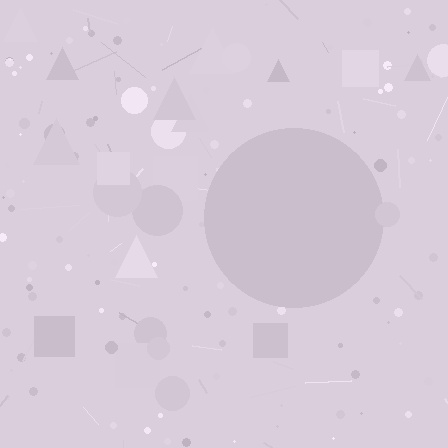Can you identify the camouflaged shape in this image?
The camouflaged shape is a circle.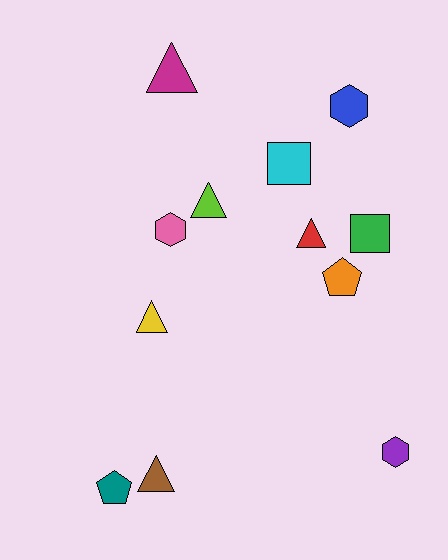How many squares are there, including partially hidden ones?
There are 2 squares.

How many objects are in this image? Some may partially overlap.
There are 12 objects.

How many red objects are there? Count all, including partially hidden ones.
There is 1 red object.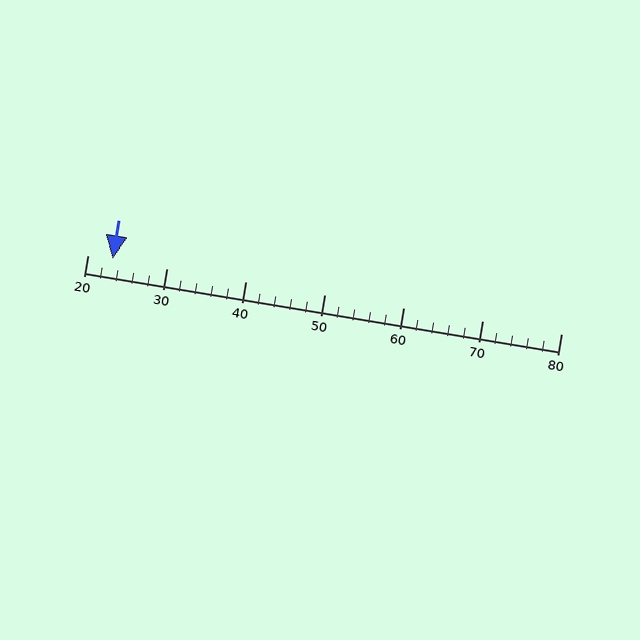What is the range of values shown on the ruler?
The ruler shows values from 20 to 80.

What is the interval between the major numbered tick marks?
The major tick marks are spaced 10 units apart.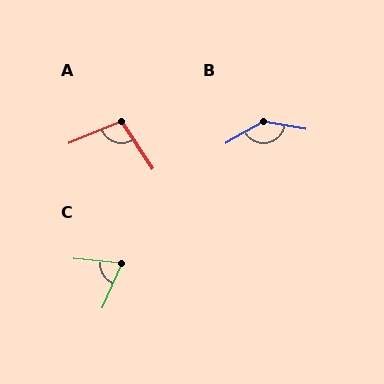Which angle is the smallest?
C, at approximately 71 degrees.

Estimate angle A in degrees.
Approximately 101 degrees.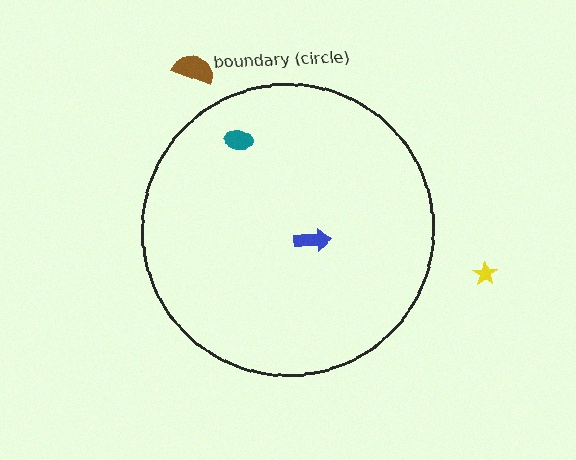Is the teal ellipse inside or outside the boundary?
Inside.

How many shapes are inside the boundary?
2 inside, 2 outside.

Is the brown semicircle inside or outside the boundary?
Outside.